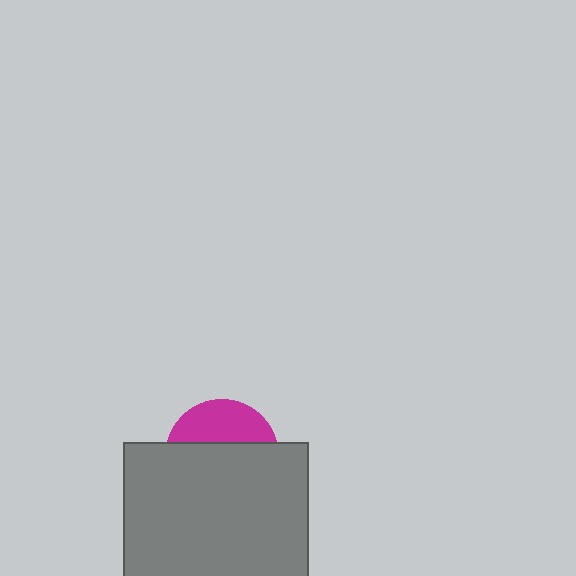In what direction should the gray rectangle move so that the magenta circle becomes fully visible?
The gray rectangle should move down. That is the shortest direction to clear the overlap and leave the magenta circle fully visible.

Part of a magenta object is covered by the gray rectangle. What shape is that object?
It is a circle.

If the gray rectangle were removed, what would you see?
You would see the complete magenta circle.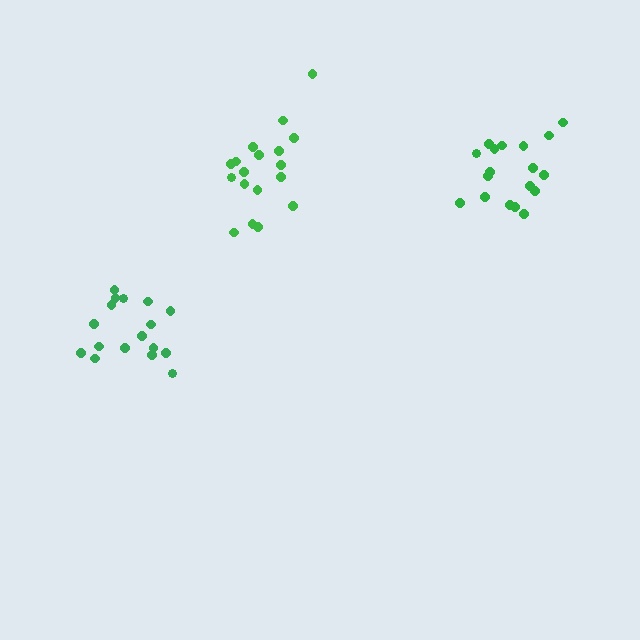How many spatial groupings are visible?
There are 3 spatial groupings.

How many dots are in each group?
Group 1: 17 dots, Group 2: 18 dots, Group 3: 18 dots (53 total).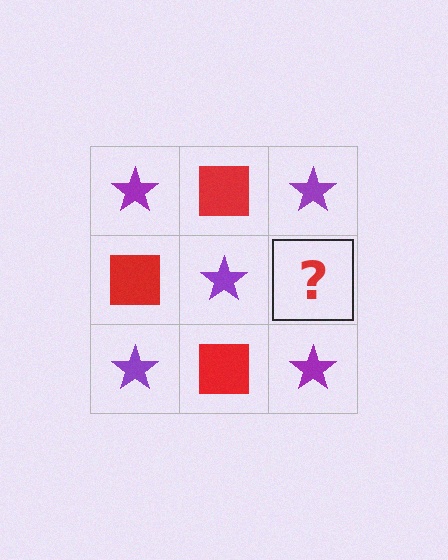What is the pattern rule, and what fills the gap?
The rule is that it alternates purple star and red square in a checkerboard pattern. The gap should be filled with a red square.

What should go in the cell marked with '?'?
The missing cell should contain a red square.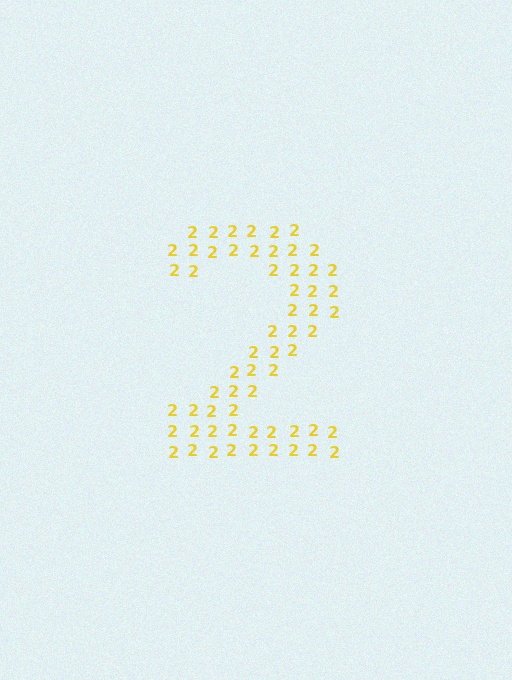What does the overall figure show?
The overall figure shows the digit 2.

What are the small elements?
The small elements are digit 2's.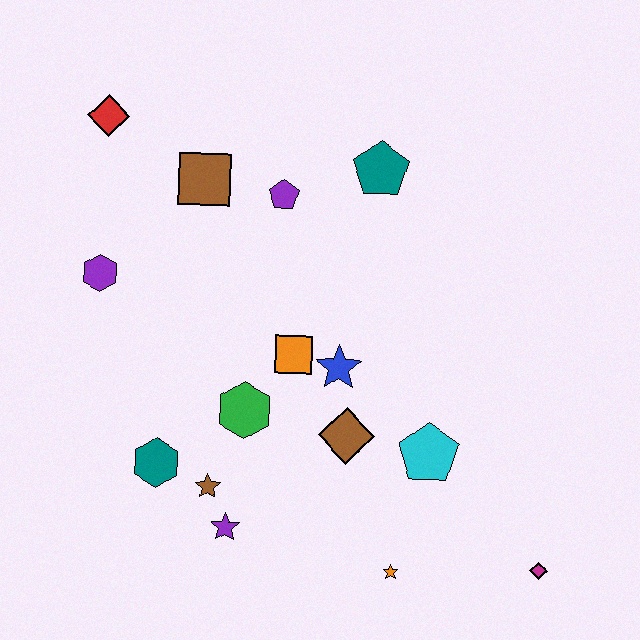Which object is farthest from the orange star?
The red diamond is farthest from the orange star.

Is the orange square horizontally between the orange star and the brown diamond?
No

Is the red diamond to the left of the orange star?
Yes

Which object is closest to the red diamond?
The brown square is closest to the red diamond.